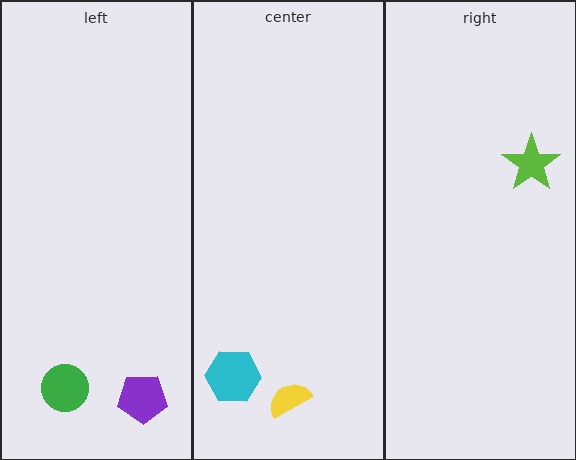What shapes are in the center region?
The yellow semicircle, the cyan hexagon.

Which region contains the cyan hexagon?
The center region.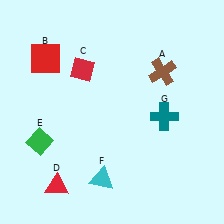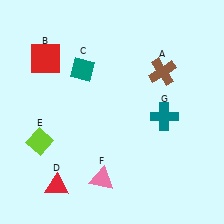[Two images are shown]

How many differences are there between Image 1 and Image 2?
There are 3 differences between the two images.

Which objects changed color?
C changed from red to teal. E changed from green to lime. F changed from cyan to pink.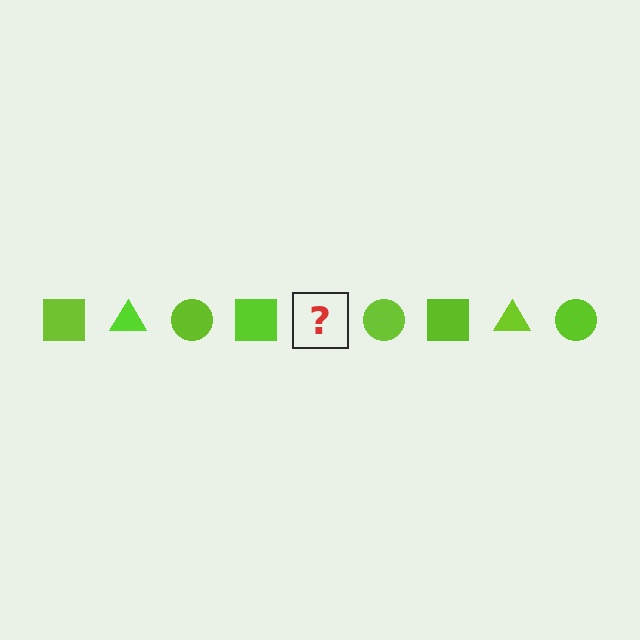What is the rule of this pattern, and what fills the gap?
The rule is that the pattern cycles through square, triangle, circle shapes in lime. The gap should be filled with a lime triangle.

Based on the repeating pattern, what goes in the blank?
The blank should be a lime triangle.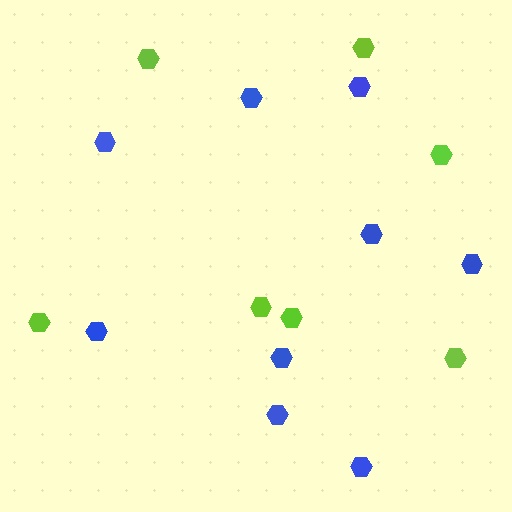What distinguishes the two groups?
There are 2 groups: one group of blue hexagons (9) and one group of lime hexagons (7).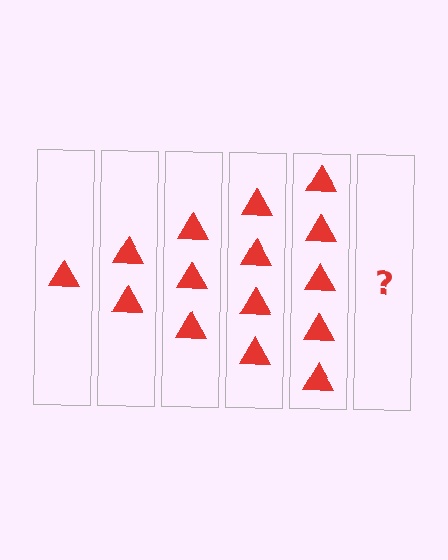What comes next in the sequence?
The next element should be 6 triangles.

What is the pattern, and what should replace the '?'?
The pattern is that each step adds one more triangle. The '?' should be 6 triangles.